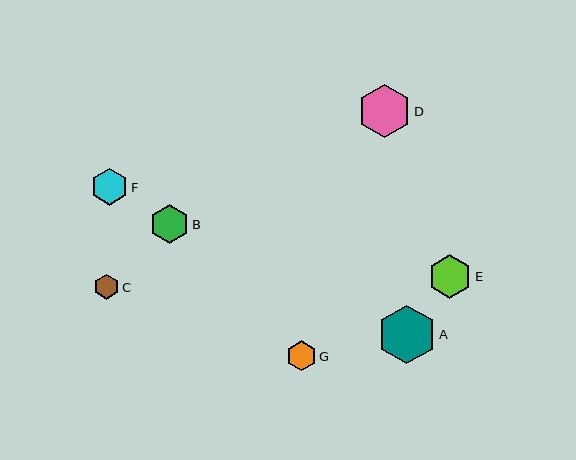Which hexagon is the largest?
Hexagon A is the largest with a size of approximately 59 pixels.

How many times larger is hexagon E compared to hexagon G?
Hexagon E is approximately 1.5 times the size of hexagon G.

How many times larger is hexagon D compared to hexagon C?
Hexagon D is approximately 2.1 times the size of hexagon C.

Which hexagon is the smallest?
Hexagon C is the smallest with a size of approximately 25 pixels.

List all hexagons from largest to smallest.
From largest to smallest: A, D, E, B, F, G, C.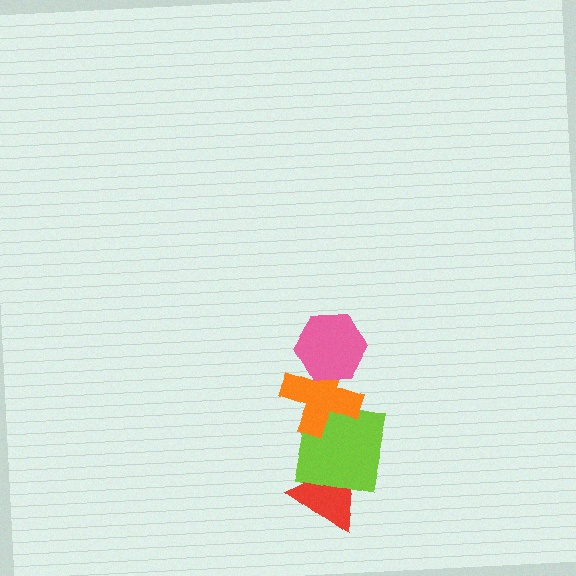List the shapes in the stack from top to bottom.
From top to bottom: the pink hexagon, the orange cross, the lime square, the red triangle.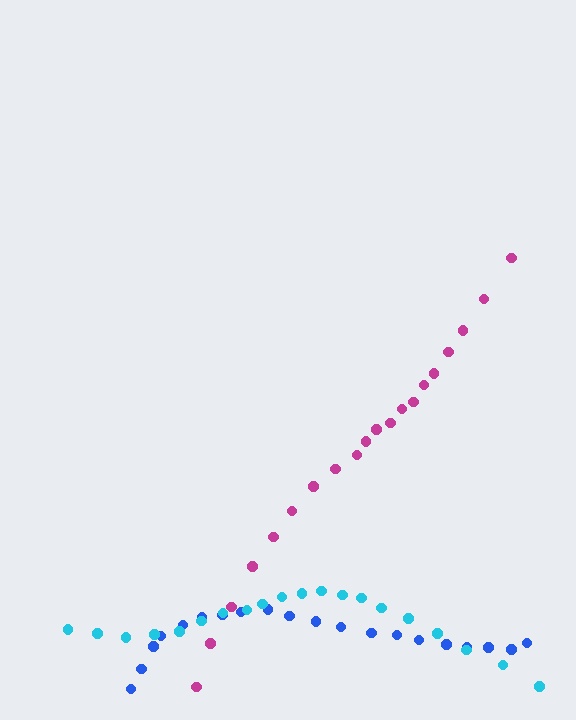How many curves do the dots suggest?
There are 3 distinct paths.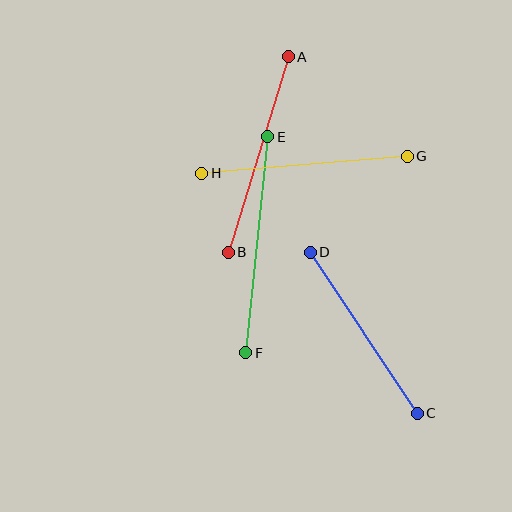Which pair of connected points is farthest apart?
Points E and F are farthest apart.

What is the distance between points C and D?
The distance is approximately 193 pixels.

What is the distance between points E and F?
The distance is approximately 217 pixels.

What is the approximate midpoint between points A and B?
The midpoint is at approximately (258, 154) pixels.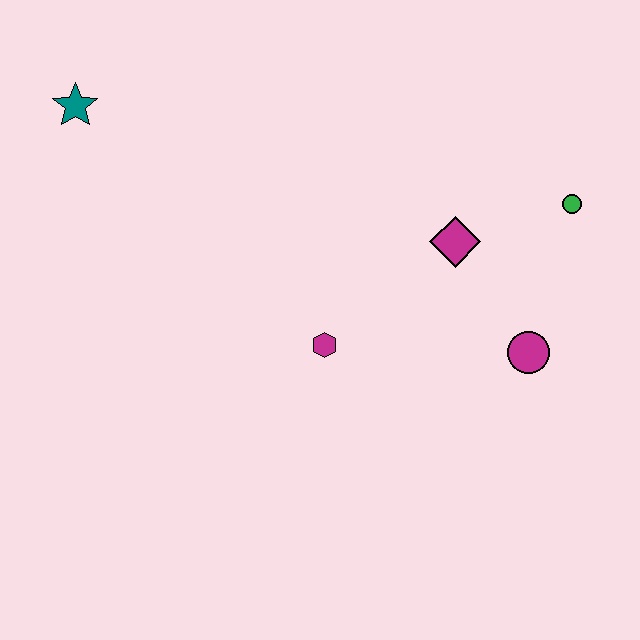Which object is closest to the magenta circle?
The magenta diamond is closest to the magenta circle.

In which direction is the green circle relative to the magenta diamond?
The green circle is to the right of the magenta diamond.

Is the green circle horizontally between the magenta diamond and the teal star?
No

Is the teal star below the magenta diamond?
No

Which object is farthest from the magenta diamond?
The teal star is farthest from the magenta diamond.